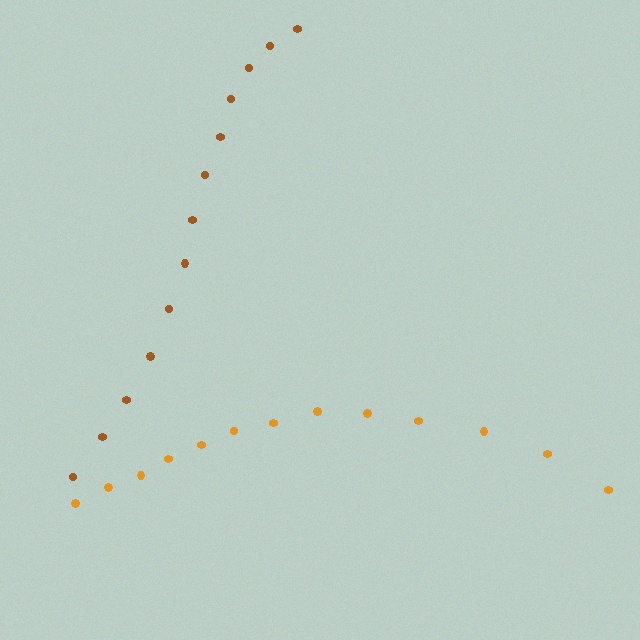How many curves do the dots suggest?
There are 2 distinct paths.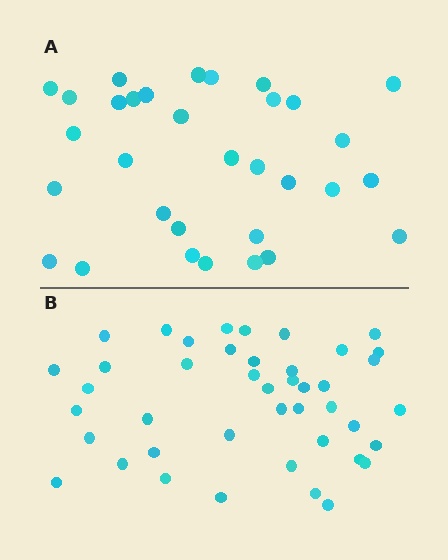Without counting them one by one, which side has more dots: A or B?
Region B (the bottom region) has more dots.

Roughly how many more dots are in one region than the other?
Region B has roughly 12 or so more dots than region A.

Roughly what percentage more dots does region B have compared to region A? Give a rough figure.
About 35% more.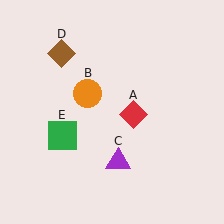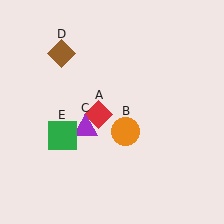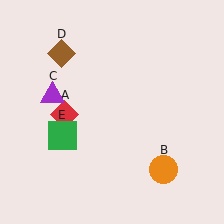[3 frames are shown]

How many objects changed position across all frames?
3 objects changed position: red diamond (object A), orange circle (object B), purple triangle (object C).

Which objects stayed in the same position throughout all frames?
Brown diamond (object D) and green square (object E) remained stationary.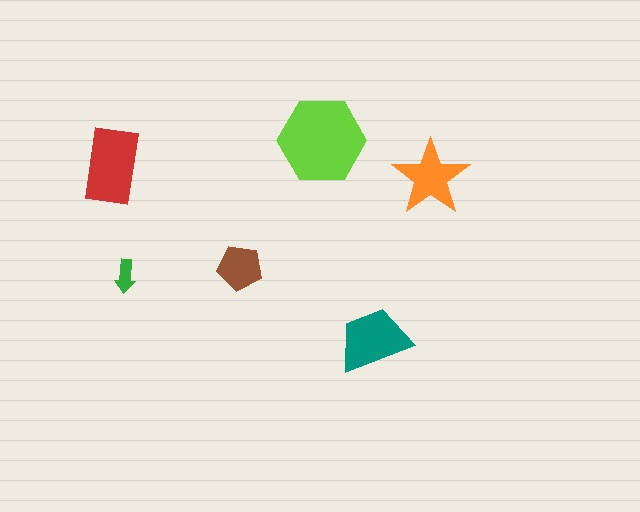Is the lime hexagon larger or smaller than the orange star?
Larger.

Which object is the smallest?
The green arrow.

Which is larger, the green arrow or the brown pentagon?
The brown pentagon.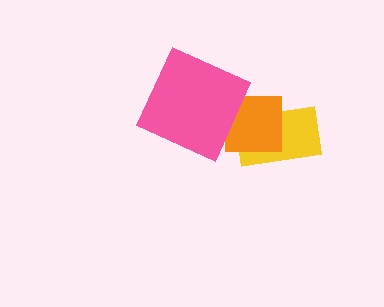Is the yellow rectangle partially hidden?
Yes, it is partially covered by another shape.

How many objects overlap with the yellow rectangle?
1 object overlaps with the yellow rectangle.